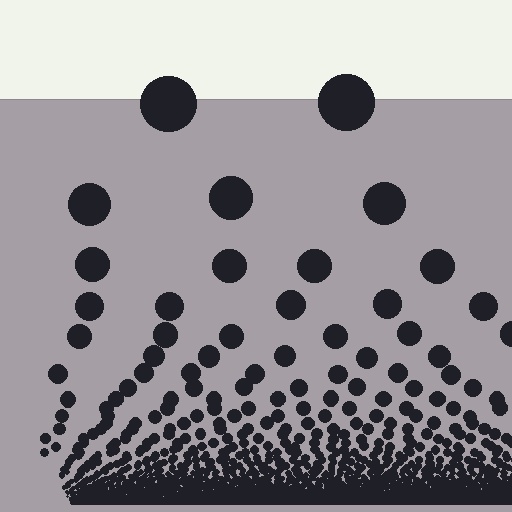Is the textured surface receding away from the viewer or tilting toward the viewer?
The surface appears to tilt toward the viewer. Texture elements get larger and sparser toward the top.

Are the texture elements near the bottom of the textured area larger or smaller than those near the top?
Smaller. The gradient is inverted — elements near the bottom are smaller and denser.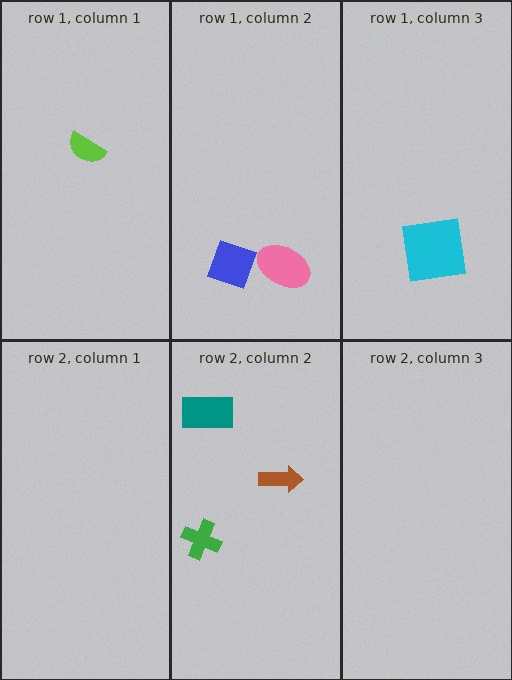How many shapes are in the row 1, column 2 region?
2.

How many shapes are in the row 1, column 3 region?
1.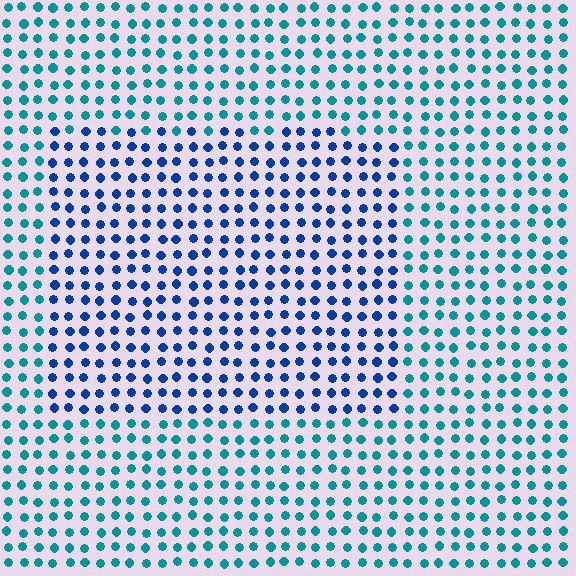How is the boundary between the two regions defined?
The boundary is defined purely by a slight shift in hue (about 36 degrees). Spacing, size, and orientation are identical on both sides.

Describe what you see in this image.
The image is filled with small teal elements in a uniform arrangement. A rectangle-shaped region is visible where the elements are tinted to a slightly different hue, forming a subtle color boundary.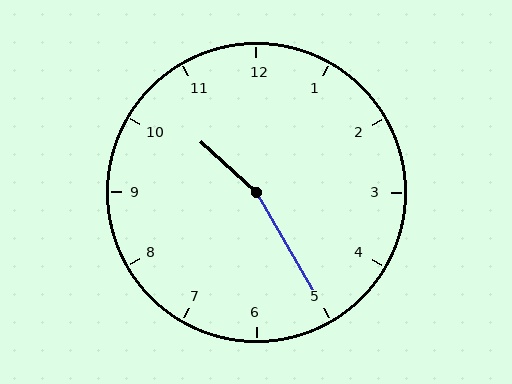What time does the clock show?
10:25.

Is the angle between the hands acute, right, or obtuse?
It is obtuse.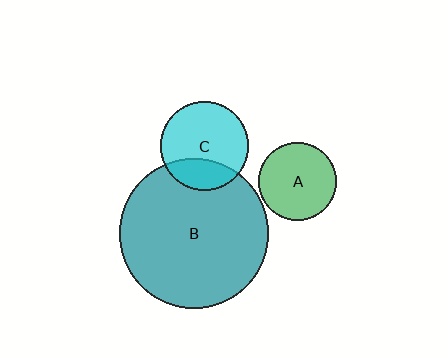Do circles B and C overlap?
Yes.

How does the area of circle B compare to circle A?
Approximately 3.7 times.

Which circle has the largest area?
Circle B (teal).